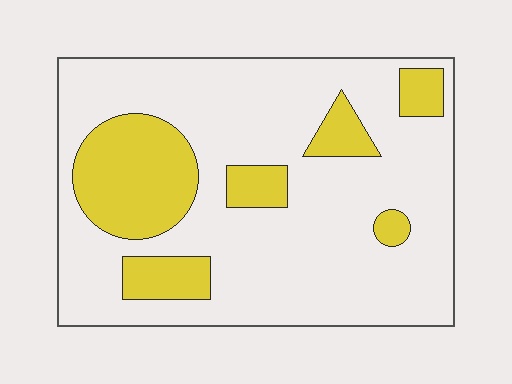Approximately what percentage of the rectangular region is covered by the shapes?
Approximately 25%.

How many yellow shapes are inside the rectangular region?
6.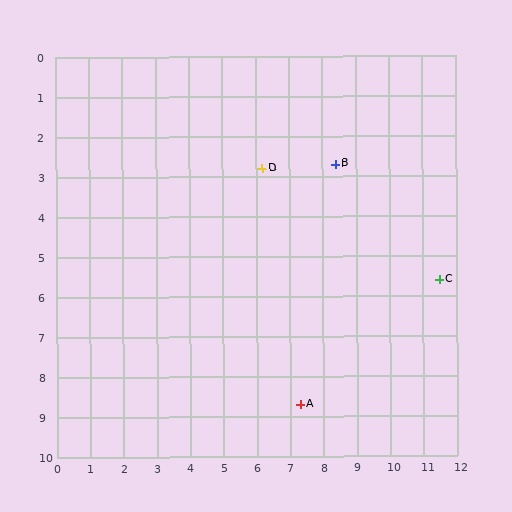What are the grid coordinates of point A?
Point A is at approximately (7.3, 8.7).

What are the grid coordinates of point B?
Point B is at approximately (8.4, 2.7).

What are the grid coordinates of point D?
Point D is at approximately (6.2, 2.8).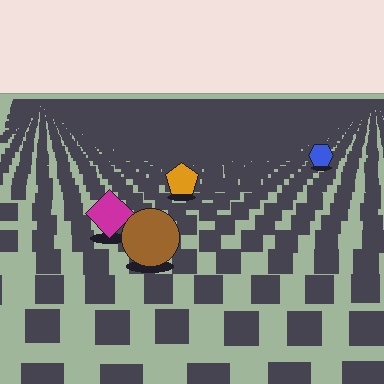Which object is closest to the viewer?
The brown circle is closest. The texture marks near it are larger and more spread out.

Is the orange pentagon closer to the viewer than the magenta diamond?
No. The magenta diamond is closer — you can tell from the texture gradient: the ground texture is coarser near it.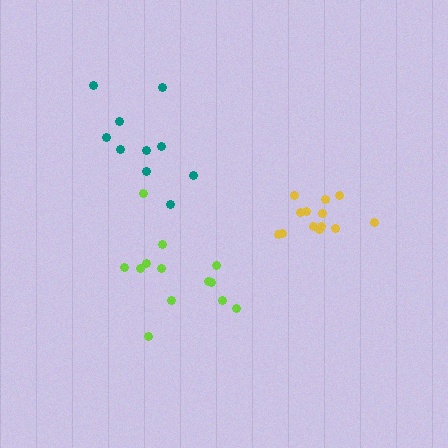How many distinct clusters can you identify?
There are 3 distinct clusters.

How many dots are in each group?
Group 1: 10 dots, Group 2: 13 dots, Group 3: 13 dots (36 total).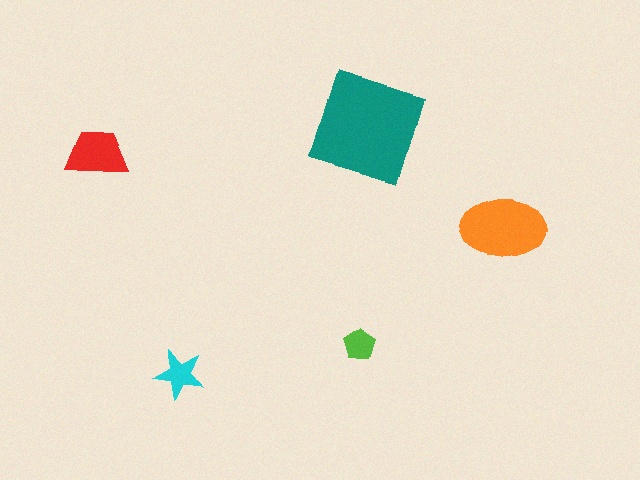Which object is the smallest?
The lime pentagon.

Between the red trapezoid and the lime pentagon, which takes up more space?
The red trapezoid.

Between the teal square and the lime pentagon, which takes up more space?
The teal square.